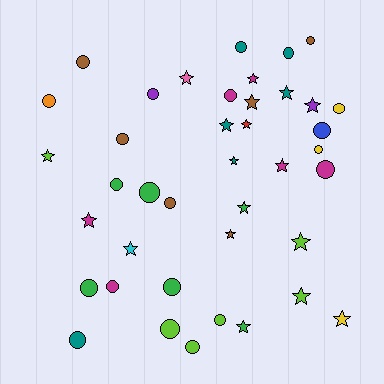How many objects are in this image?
There are 40 objects.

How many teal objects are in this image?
There are 6 teal objects.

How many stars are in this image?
There are 18 stars.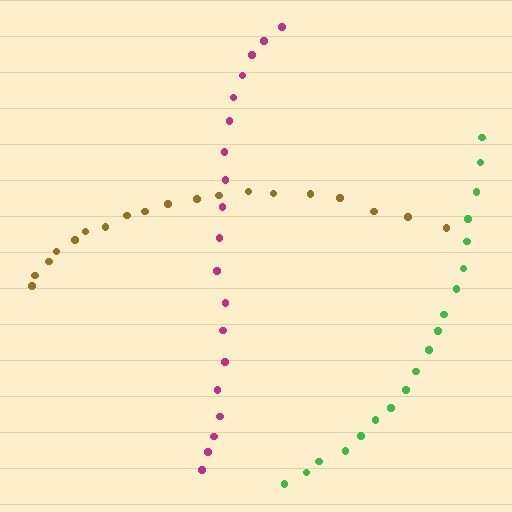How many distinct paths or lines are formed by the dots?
There are 3 distinct paths.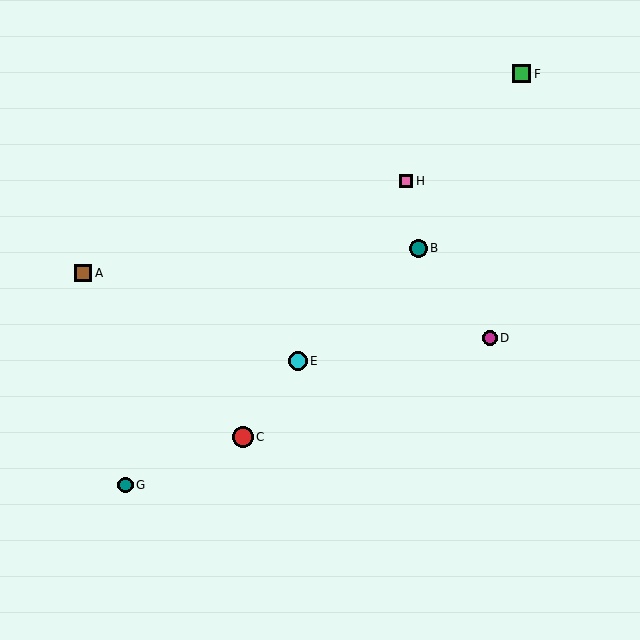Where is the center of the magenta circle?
The center of the magenta circle is at (490, 338).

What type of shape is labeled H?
Shape H is a pink square.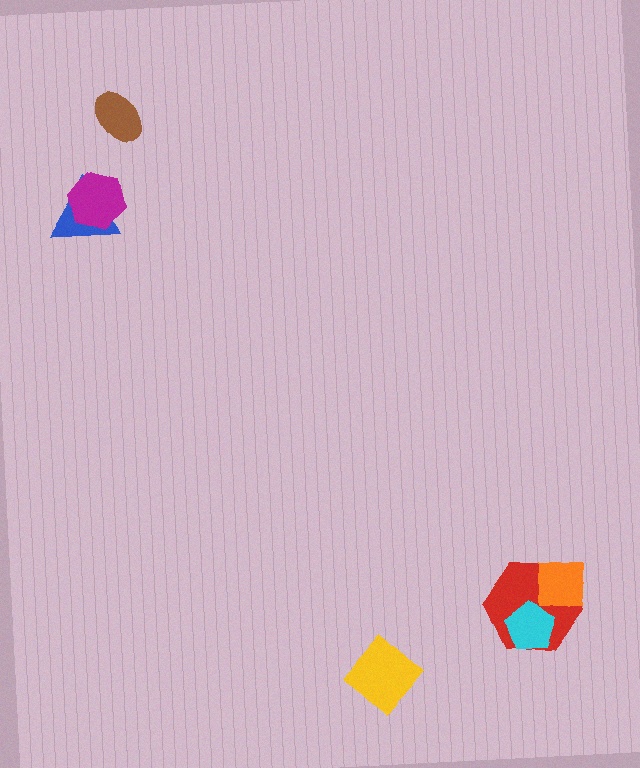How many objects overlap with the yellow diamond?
0 objects overlap with the yellow diamond.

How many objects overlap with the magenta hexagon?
1 object overlaps with the magenta hexagon.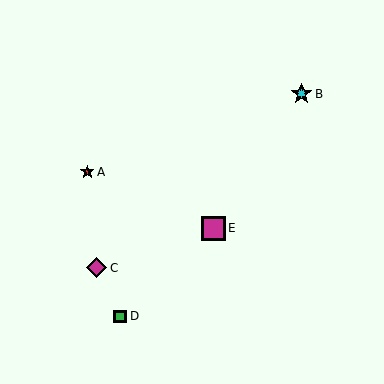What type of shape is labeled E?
Shape E is a magenta square.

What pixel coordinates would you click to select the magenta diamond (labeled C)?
Click at (97, 268) to select the magenta diamond C.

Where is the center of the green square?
The center of the green square is at (120, 316).